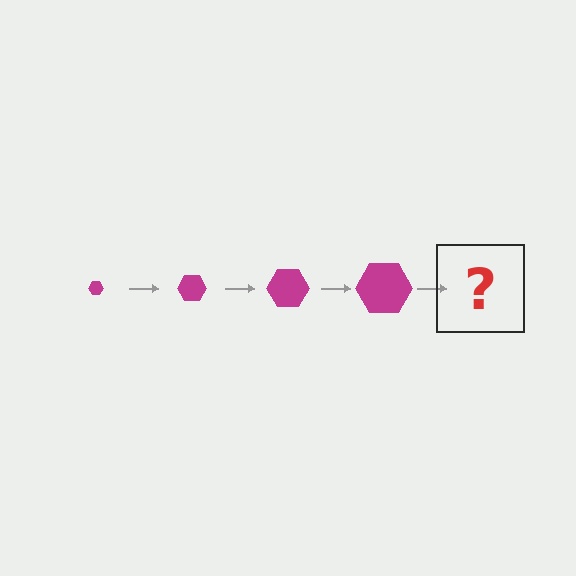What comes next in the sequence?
The next element should be a magenta hexagon, larger than the previous one.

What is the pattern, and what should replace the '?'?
The pattern is that the hexagon gets progressively larger each step. The '?' should be a magenta hexagon, larger than the previous one.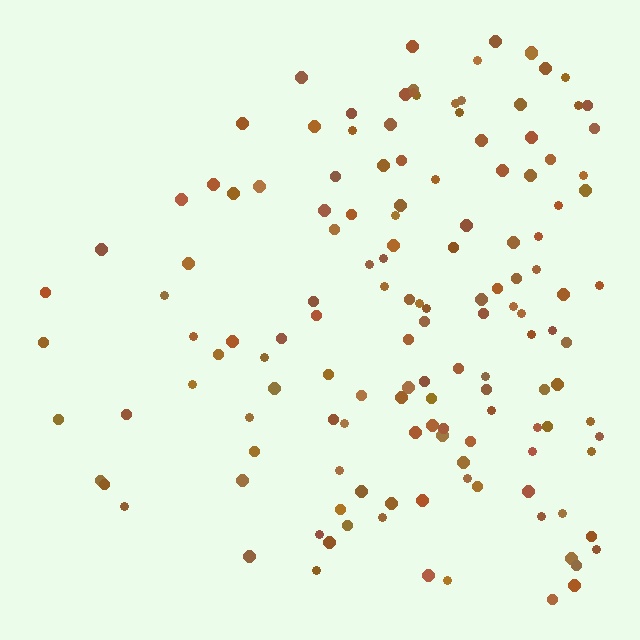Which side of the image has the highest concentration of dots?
The right.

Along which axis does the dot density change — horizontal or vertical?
Horizontal.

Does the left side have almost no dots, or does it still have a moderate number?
Still a moderate number, just noticeably fewer than the right.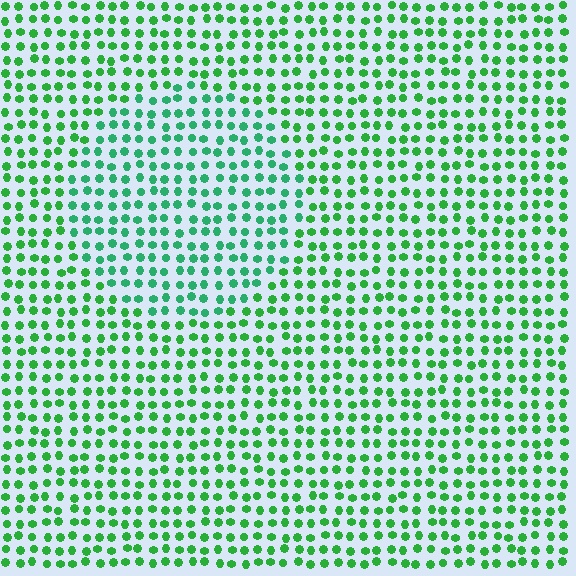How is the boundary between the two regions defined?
The boundary is defined purely by a slight shift in hue (about 23 degrees). Spacing, size, and orientation are identical on both sides.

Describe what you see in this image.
The image is filled with small green elements in a uniform arrangement. A circle-shaped region is visible where the elements are tinted to a slightly different hue, forming a subtle color boundary.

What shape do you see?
I see a circle.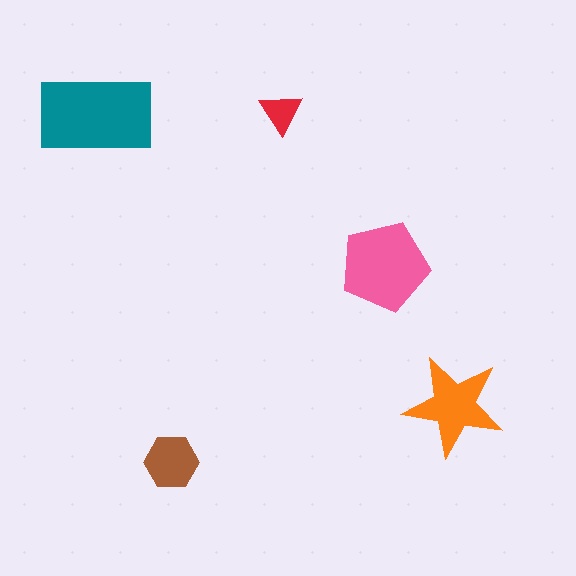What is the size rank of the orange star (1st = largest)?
3rd.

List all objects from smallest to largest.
The red triangle, the brown hexagon, the orange star, the pink pentagon, the teal rectangle.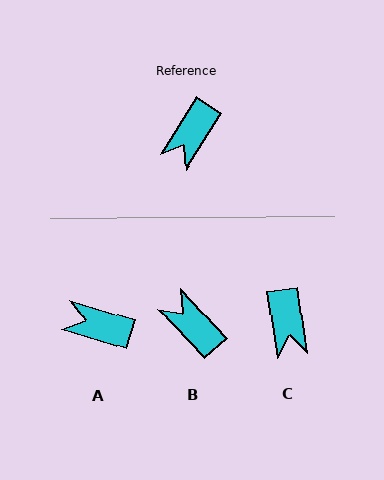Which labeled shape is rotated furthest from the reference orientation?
B, about 105 degrees away.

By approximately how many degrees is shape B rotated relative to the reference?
Approximately 105 degrees clockwise.